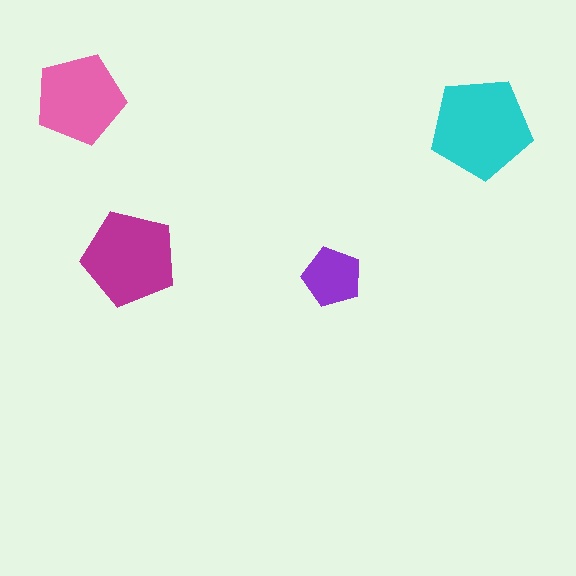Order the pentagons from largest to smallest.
the cyan one, the magenta one, the pink one, the purple one.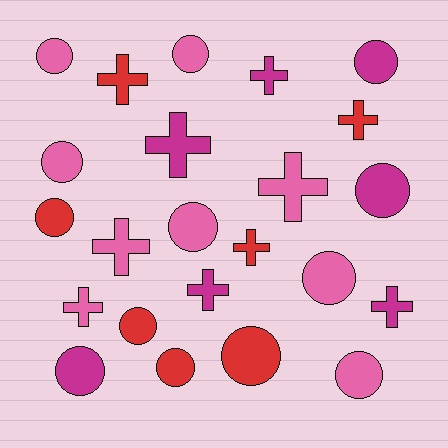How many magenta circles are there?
There are 3 magenta circles.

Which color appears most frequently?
Pink, with 9 objects.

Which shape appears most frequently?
Circle, with 13 objects.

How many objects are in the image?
There are 23 objects.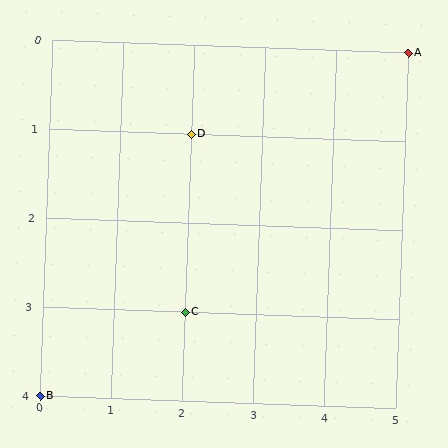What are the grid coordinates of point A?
Point A is at grid coordinates (5, 0).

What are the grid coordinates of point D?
Point D is at grid coordinates (2, 1).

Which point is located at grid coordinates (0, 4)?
Point B is at (0, 4).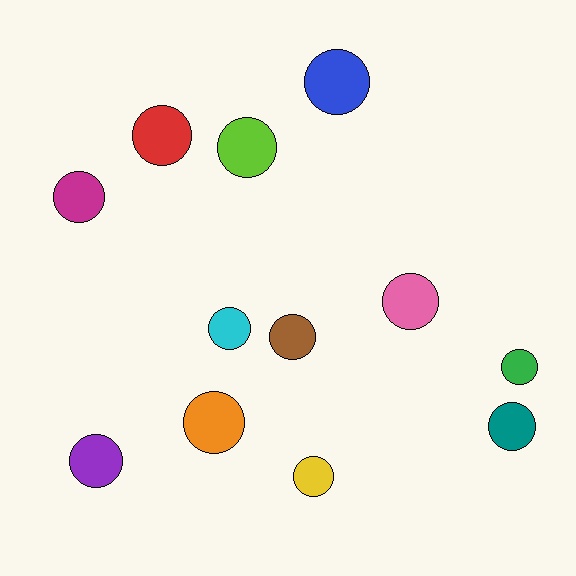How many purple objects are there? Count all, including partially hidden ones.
There is 1 purple object.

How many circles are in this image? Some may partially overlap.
There are 12 circles.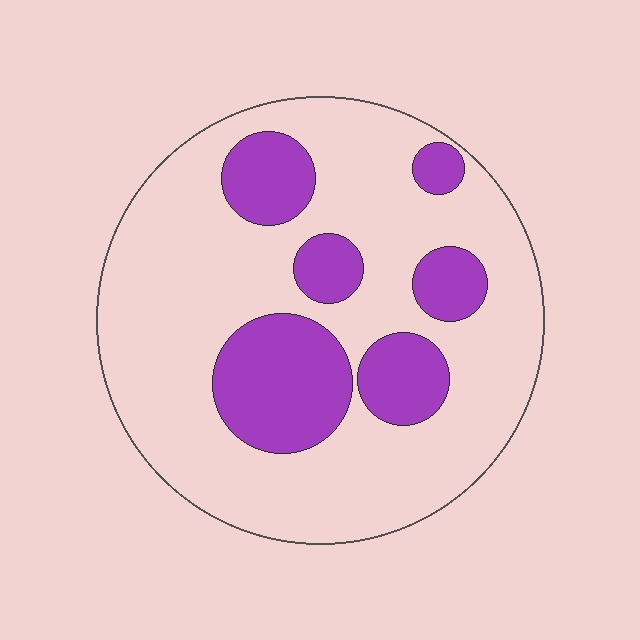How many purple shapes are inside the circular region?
6.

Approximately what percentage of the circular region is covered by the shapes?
Approximately 25%.